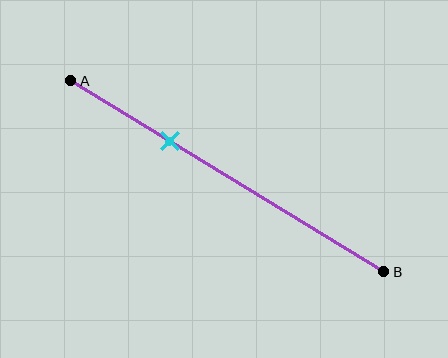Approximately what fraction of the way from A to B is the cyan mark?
The cyan mark is approximately 30% of the way from A to B.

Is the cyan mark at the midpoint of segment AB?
No, the mark is at about 30% from A, not at the 50% midpoint.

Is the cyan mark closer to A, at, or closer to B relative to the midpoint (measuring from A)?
The cyan mark is closer to point A than the midpoint of segment AB.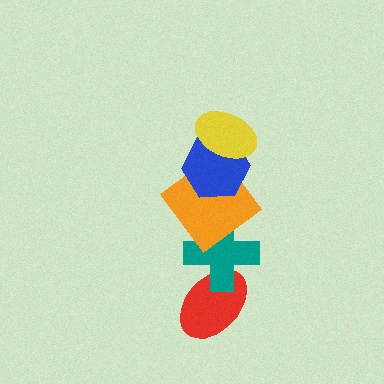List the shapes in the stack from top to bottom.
From top to bottom: the yellow ellipse, the blue hexagon, the orange diamond, the teal cross, the red ellipse.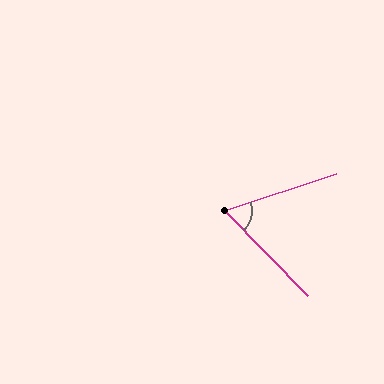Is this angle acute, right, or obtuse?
It is acute.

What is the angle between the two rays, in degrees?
Approximately 65 degrees.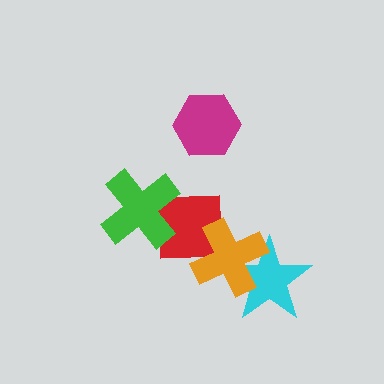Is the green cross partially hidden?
No, no other shape covers it.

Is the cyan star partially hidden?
Yes, it is partially covered by another shape.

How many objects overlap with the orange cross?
2 objects overlap with the orange cross.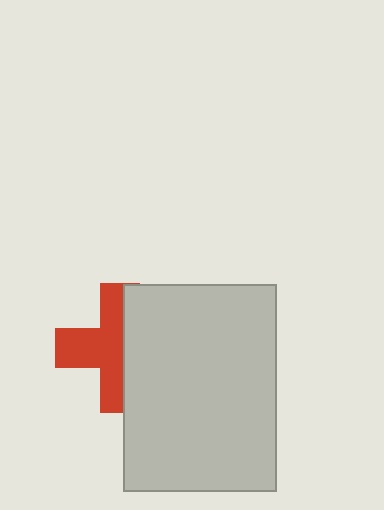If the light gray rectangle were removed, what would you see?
You would see the complete red cross.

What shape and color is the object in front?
The object in front is a light gray rectangle.